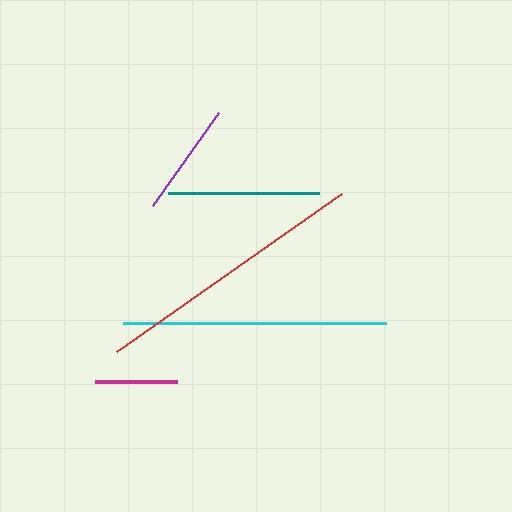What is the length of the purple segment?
The purple segment is approximately 114 pixels long.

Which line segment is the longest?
The red line is the longest at approximately 275 pixels.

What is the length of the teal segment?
The teal segment is approximately 150 pixels long.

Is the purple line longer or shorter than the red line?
The red line is longer than the purple line.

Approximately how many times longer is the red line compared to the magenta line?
The red line is approximately 3.4 times the length of the magenta line.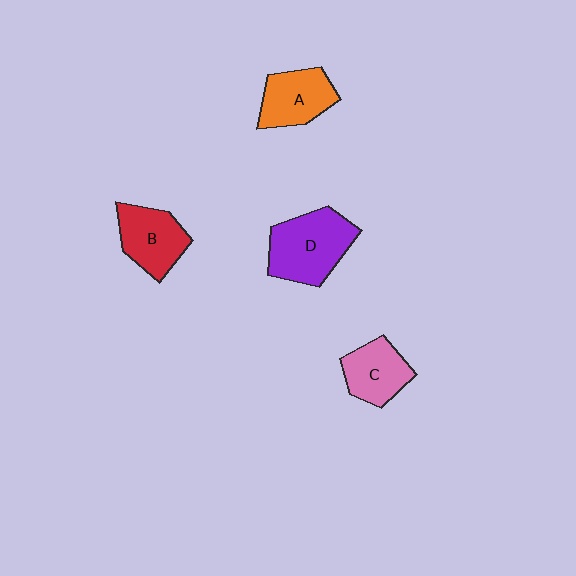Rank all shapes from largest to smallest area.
From largest to smallest: D (purple), B (red), A (orange), C (pink).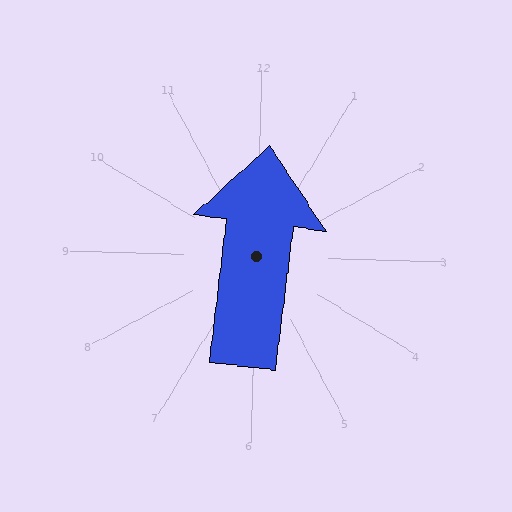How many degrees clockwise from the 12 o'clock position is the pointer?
Approximately 5 degrees.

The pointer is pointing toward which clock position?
Roughly 12 o'clock.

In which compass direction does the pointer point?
North.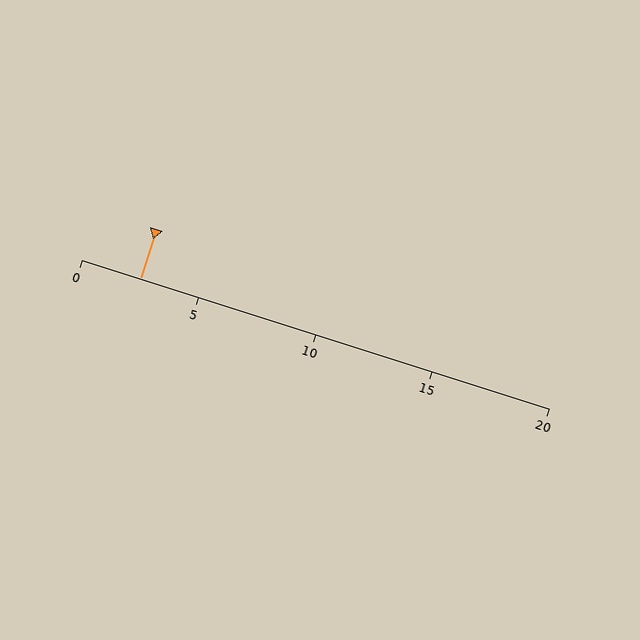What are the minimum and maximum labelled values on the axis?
The axis runs from 0 to 20.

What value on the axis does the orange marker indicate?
The marker indicates approximately 2.5.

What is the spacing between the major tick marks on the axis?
The major ticks are spaced 5 apart.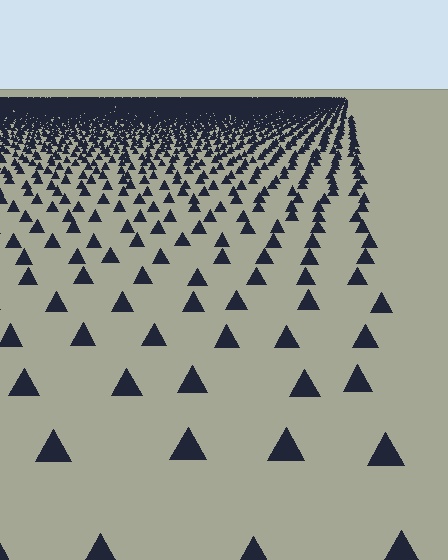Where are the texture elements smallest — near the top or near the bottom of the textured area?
Near the top.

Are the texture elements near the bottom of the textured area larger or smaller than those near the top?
Larger. Near the bottom, elements are closer to the viewer and appear at a bigger on-screen size.